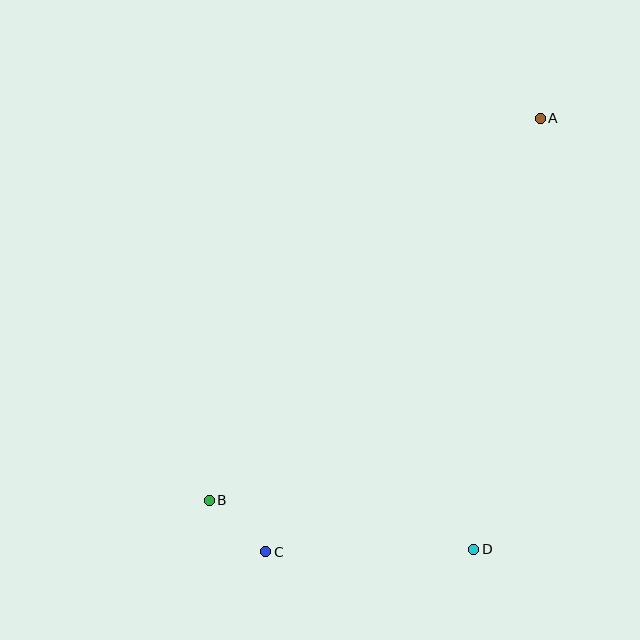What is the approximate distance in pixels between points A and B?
The distance between A and B is approximately 506 pixels.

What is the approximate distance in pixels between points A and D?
The distance between A and D is approximately 436 pixels.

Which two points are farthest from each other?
Points A and C are farthest from each other.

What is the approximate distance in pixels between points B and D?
The distance between B and D is approximately 269 pixels.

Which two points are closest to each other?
Points B and C are closest to each other.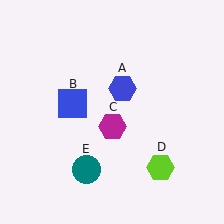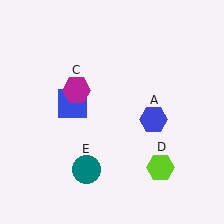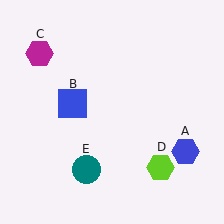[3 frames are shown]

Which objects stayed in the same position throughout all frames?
Blue square (object B) and lime hexagon (object D) and teal circle (object E) remained stationary.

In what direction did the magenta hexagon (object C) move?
The magenta hexagon (object C) moved up and to the left.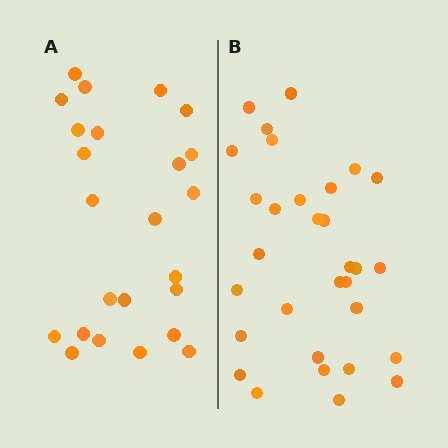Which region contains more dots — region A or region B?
Region B (the right region) has more dots.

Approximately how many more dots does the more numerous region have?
Region B has roughly 8 or so more dots than region A.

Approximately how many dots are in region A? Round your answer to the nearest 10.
About 20 dots. (The exact count is 24, which rounds to 20.)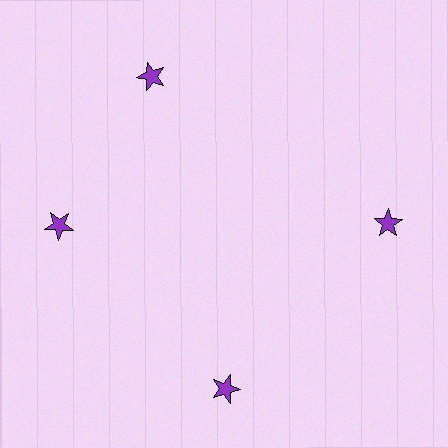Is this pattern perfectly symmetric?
No. The 4 purple stars are arranged in a ring, but one element near the 12 o'clock position is rotated out of alignment along the ring, breaking the 4-fold rotational symmetry.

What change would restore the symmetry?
The symmetry would be restored by rotating it back into even spacing with its neighbors so that all 4 stars sit at equal angles and equal distance from the center.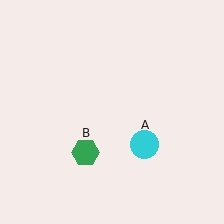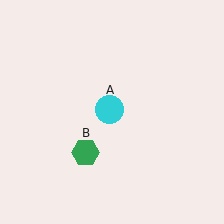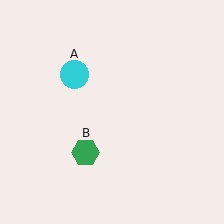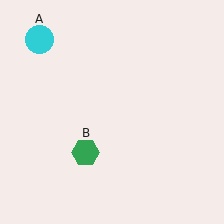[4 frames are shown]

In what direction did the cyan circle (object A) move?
The cyan circle (object A) moved up and to the left.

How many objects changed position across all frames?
1 object changed position: cyan circle (object A).